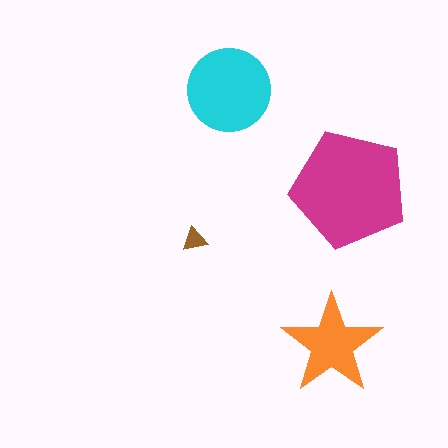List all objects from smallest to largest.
The brown triangle, the orange star, the cyan circle, the magenta pentagon.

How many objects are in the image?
There are 4 objects in the image.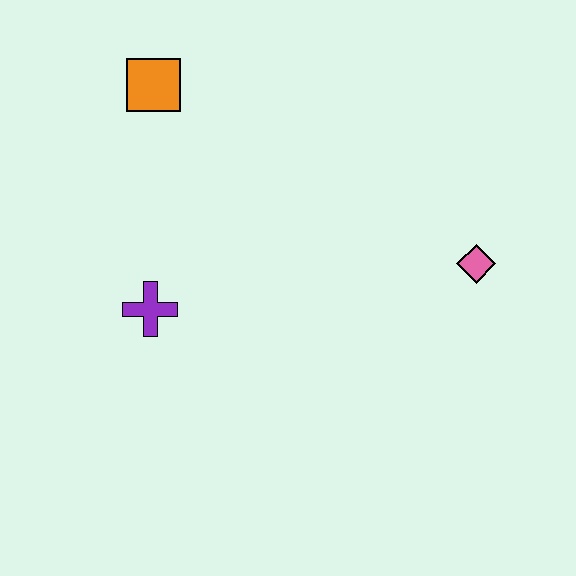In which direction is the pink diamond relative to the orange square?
The pink diamond is to the right of the orange square.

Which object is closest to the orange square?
The purple cross is closest to the orange square.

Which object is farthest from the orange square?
The pink diamond is farthest from the orange square.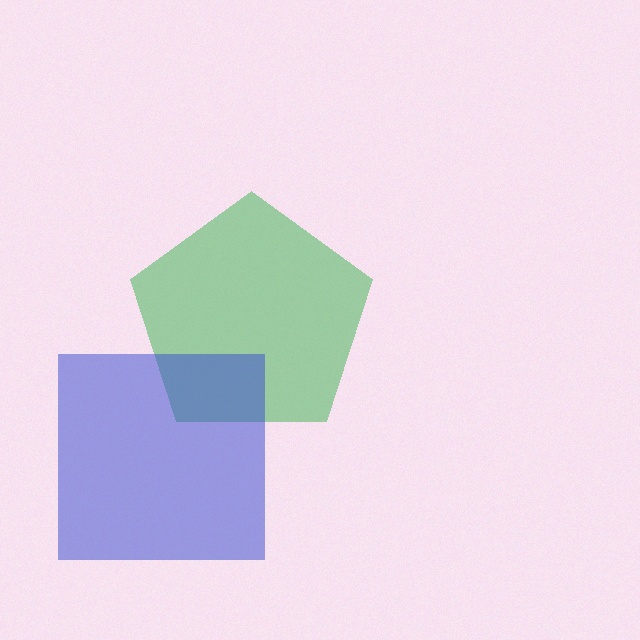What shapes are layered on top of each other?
The layered shapes are: a green pentagon, a blue square.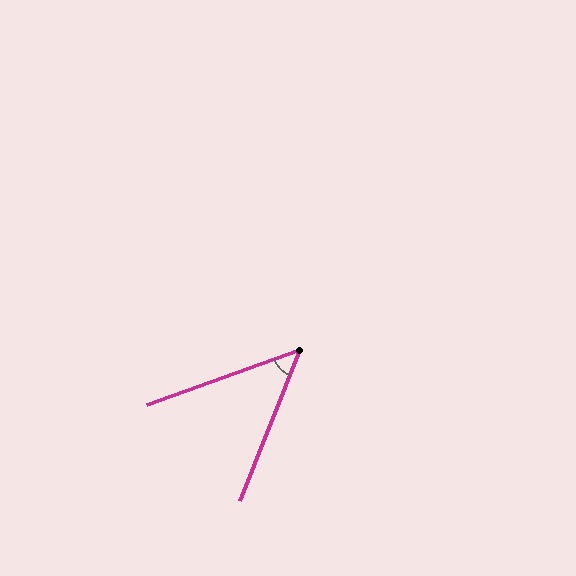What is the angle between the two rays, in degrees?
Approximately 48 degrees.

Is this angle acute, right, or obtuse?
It is acute.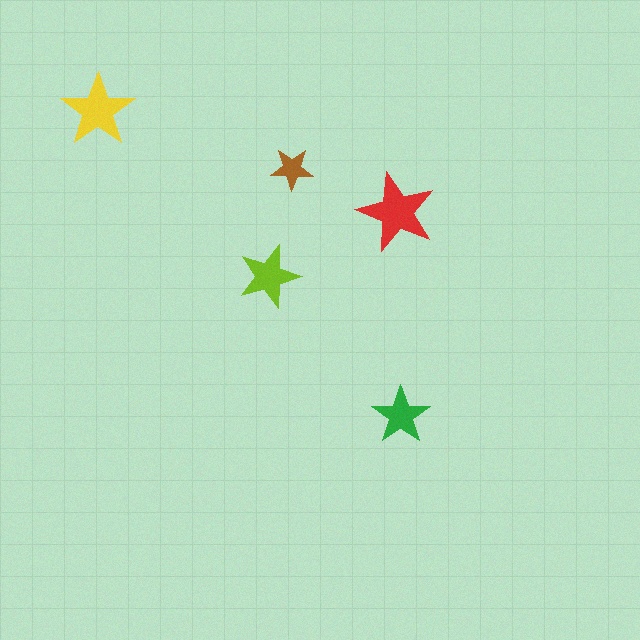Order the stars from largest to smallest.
the red one, the yellow one, the lime one, the green one, the brown one.